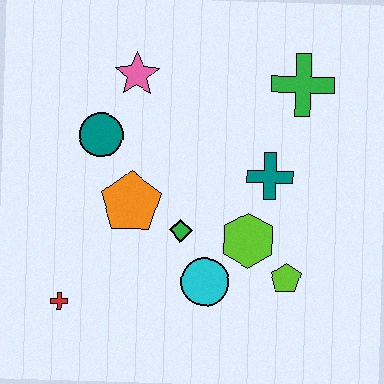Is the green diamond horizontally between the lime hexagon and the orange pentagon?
Yes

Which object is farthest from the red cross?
The green cross is farthest from the red cross.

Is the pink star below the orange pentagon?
No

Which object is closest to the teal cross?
The lime hexagon is closest to the teal cross.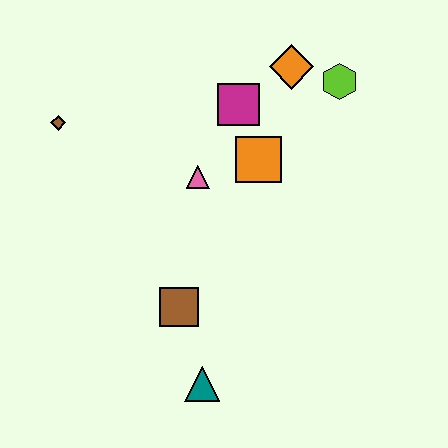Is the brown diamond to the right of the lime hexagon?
No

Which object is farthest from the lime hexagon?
The teal triangle is farthest from the lime hexagon.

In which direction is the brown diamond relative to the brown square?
The brown diamond is above the brown square.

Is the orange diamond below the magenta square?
No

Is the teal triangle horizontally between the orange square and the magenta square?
No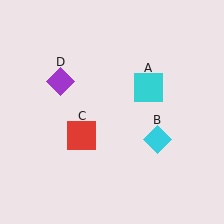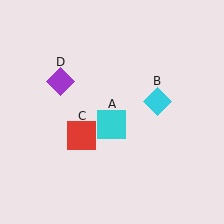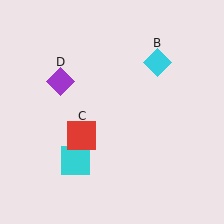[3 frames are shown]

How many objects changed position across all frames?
2 objects changed position: cyan square (object A), cyan diamond (object B).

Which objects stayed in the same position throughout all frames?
Red square (object C) and purple diamond (object D) remained stationary.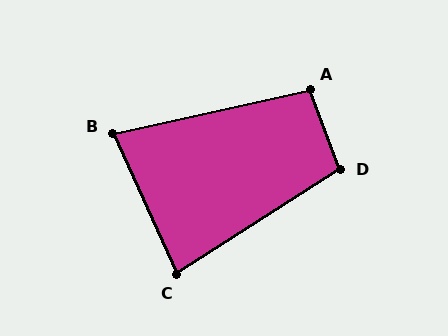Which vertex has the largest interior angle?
D, at approximately 102 degrees.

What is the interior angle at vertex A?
Approximately 98 degrees (obtuse).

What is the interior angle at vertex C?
Approximately 82 degrees (acute).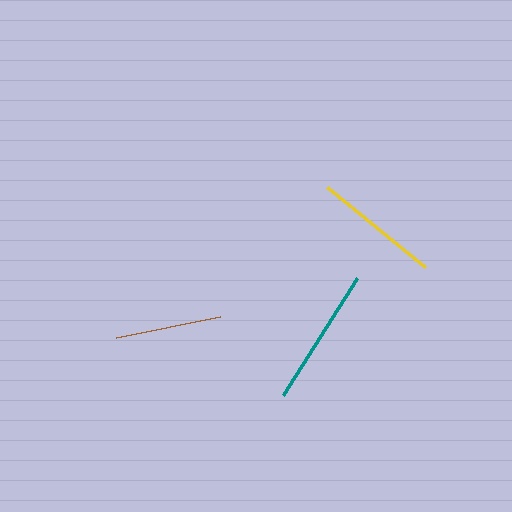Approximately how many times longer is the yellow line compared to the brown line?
The yellow line is approximately 1.2 times the length of the brown line.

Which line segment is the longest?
The teal line is the longest at approximately 138 pixels.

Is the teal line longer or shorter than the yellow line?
The teal line is longer than the yellow line.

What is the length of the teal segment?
The teal segment is approximately 138 pixels long.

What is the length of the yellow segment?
The yellow segment is approximately 127 pixels long.